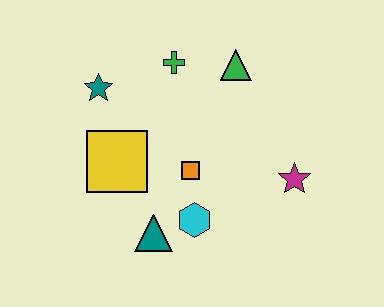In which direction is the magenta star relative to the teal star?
The magenta star is to the right of the teal star.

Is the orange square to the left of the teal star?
No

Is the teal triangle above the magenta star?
No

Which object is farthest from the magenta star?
The teal star is farthest from the magenta star.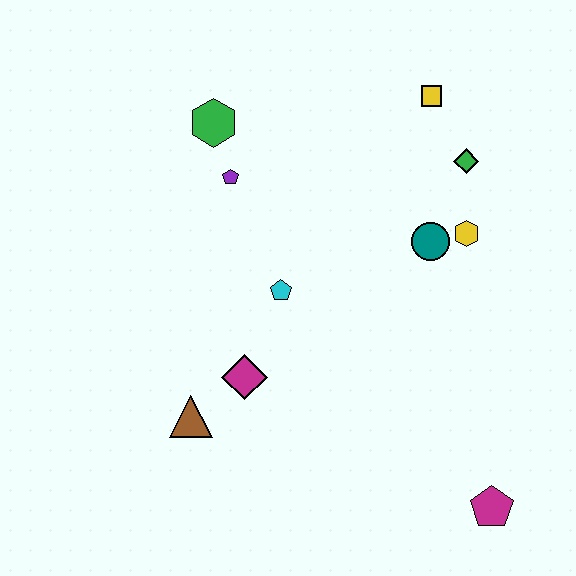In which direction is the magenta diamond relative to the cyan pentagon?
The magenta diamond is below the cyan pentagon.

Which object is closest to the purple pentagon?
The green hexagon is closest to the purple pentagon.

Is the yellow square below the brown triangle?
No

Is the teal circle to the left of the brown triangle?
No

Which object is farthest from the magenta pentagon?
The green hexagon is farthest from the magenta pentagon.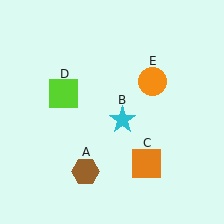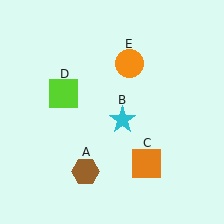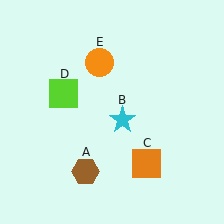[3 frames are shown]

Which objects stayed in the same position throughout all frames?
Brown hexagon (object A) and cyan star (object B) and orange square (object C) and lime square (object D) remained stationary.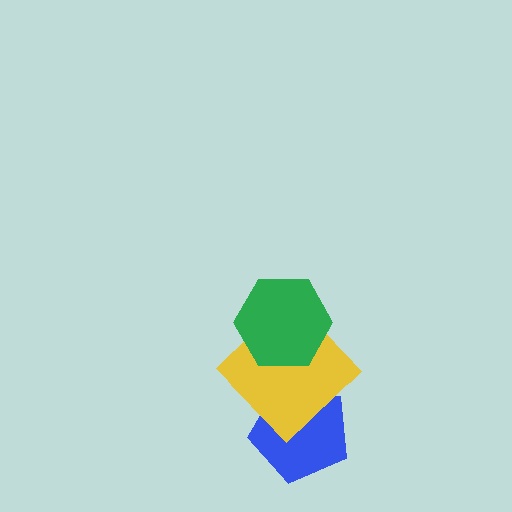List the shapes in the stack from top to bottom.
From top to bottom: the green hexagon, the yellow diamond, the blue pentagon.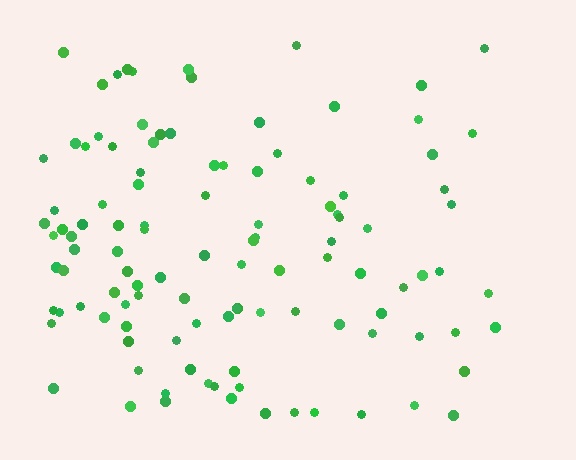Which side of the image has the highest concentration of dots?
The left.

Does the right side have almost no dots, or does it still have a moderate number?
Still a moderate number, just noticeably fewer than the left.